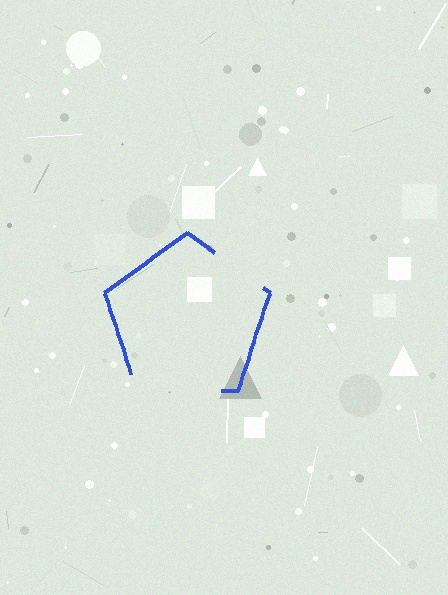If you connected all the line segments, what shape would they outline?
They would outline a pentagon.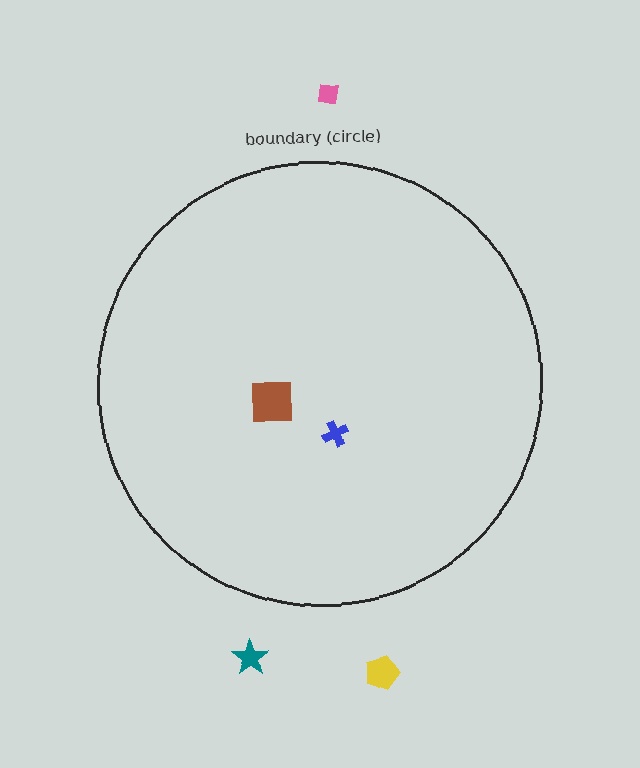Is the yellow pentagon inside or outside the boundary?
Outside.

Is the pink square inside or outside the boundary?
Outside.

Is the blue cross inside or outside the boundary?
Inside.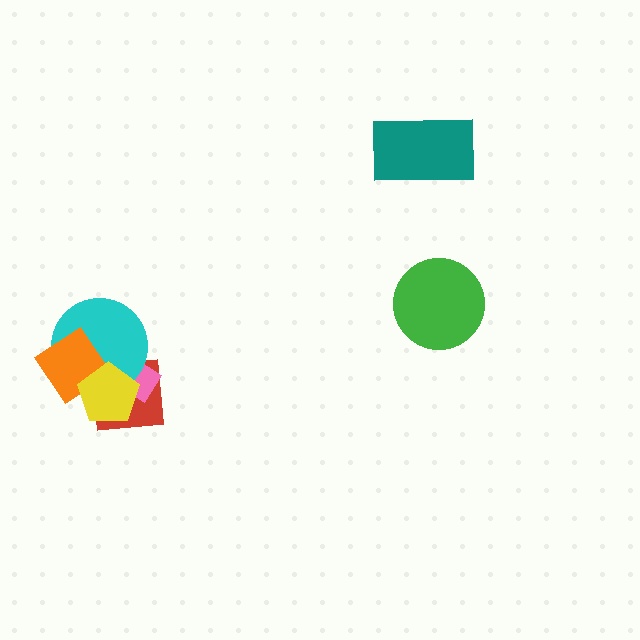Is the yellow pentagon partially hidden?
No, no other shape covers it.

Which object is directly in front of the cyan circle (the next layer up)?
The orange diamond is directly in front of the cyan circle.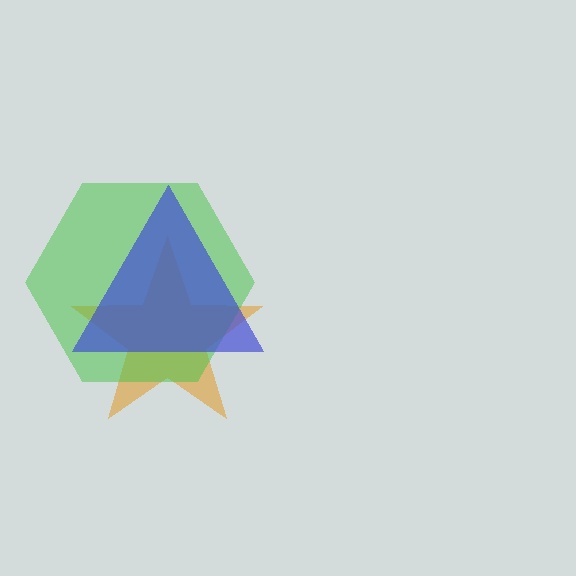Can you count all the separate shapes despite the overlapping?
Yes, there are 3 separate shapes.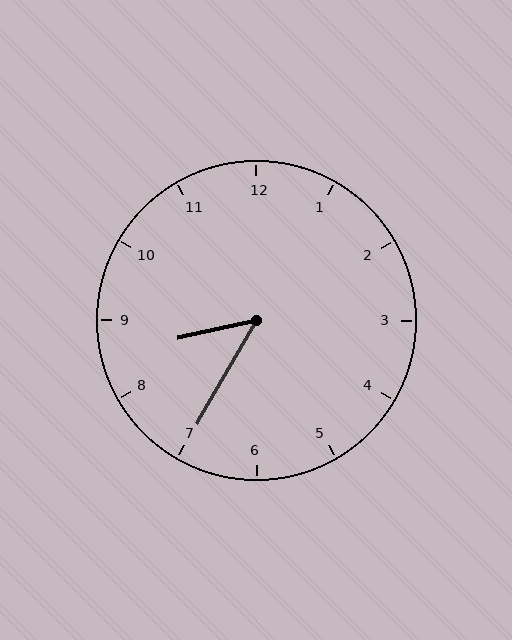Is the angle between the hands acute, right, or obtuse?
It is acute.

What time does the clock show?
8:35.